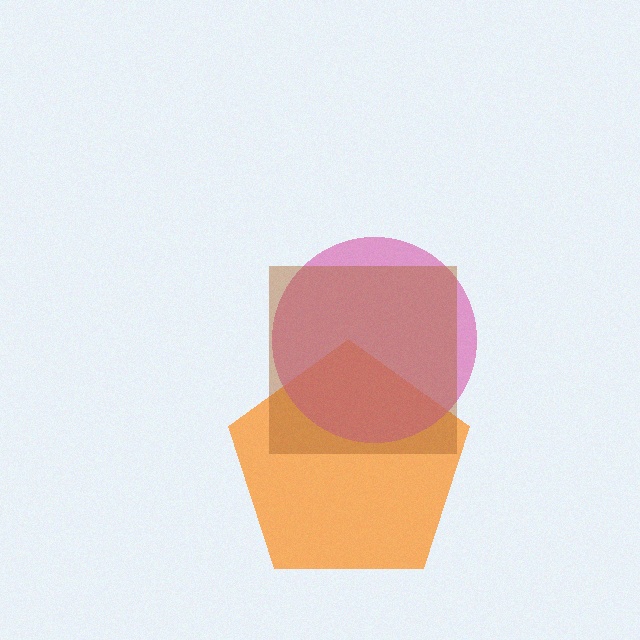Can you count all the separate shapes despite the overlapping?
Yes, there are 3 separate shapes.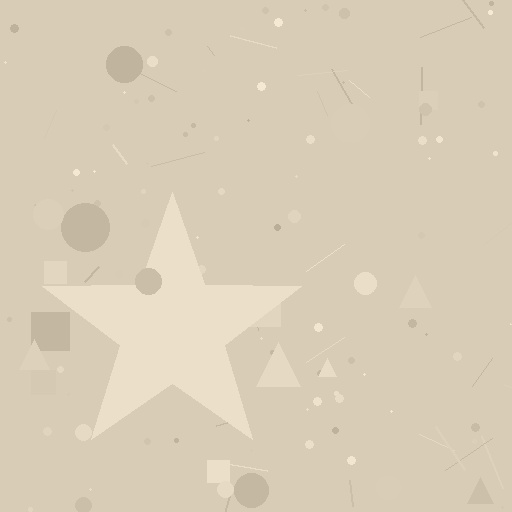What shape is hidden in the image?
A star is hidden in the image.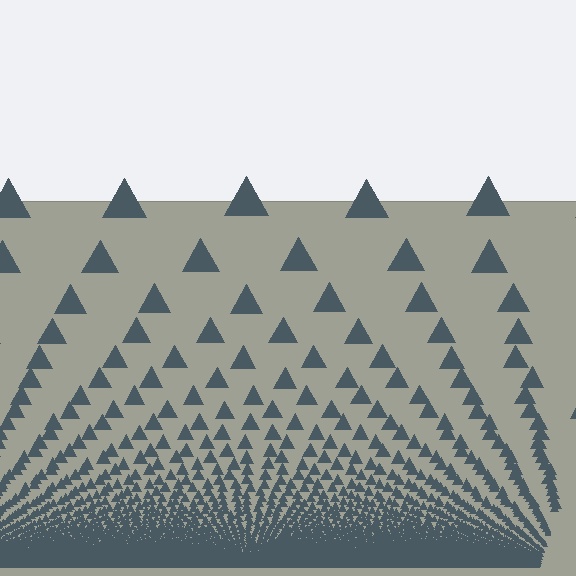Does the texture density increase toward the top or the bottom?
Density increases toward the bottom.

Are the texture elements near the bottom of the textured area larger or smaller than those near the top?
Smaller. The gradient is inverted — elements near the bottom are smaller and denser.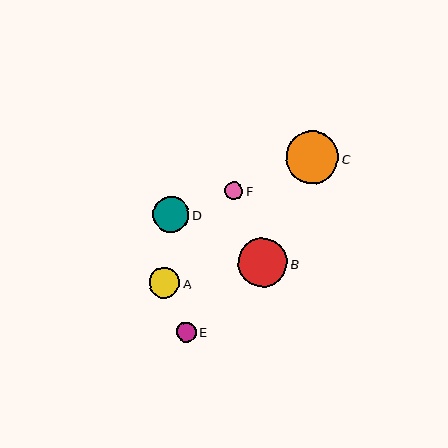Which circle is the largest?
Circle C is the largest with a size of approximately 53 pixels.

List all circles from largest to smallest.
From largest to smallest: C, B, D, A, E, F.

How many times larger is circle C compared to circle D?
Circle C is approximately 1.5 times the size of circle D.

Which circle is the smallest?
Circle F is the smallest with a size of approximately 18 pixels.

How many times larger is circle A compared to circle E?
Circle A is approximately 1.6 times the size of circle E.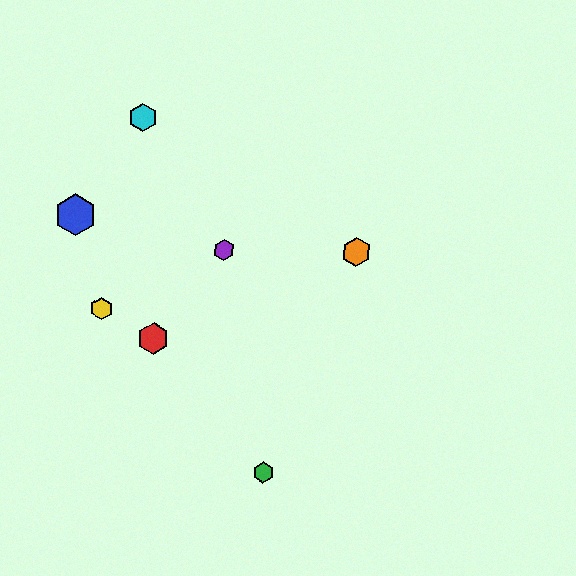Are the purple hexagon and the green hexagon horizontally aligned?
No, the purple hexagon is at y≈250 and the green hexagon is at y≈472.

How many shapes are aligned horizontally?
2 shapes (the purple hexagon, the orange hexagon) are aligned horizontally.